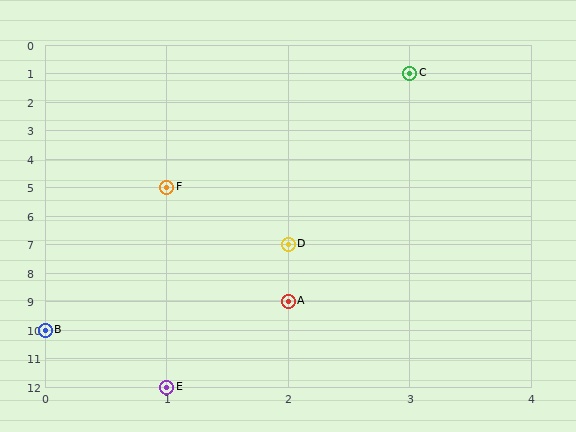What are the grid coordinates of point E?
Point E is at grid coordinates (1, 12).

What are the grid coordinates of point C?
Point C is at grid coordinates (3, 1).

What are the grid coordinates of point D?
Point D is at grid coordinates (2, 7).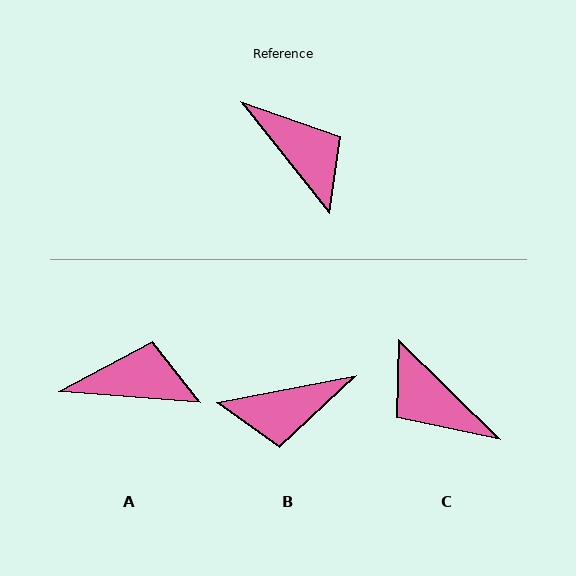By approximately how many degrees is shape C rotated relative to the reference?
Approximately 173 degrees clockwise.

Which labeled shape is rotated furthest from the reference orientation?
C, about 173 degrees away.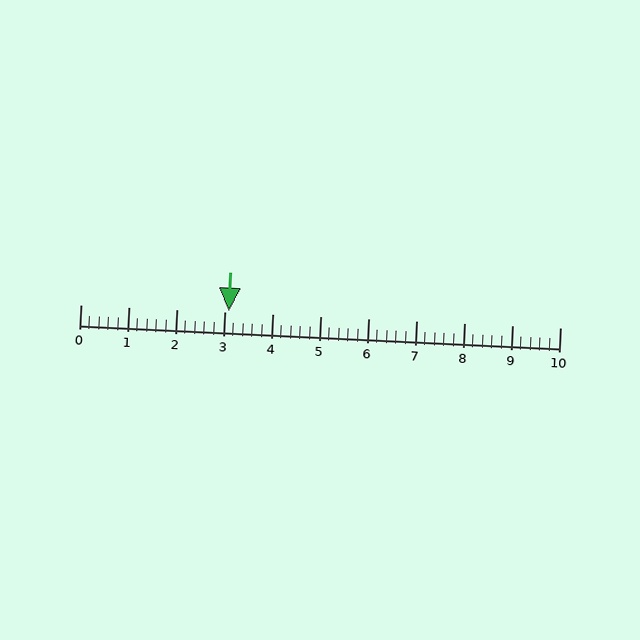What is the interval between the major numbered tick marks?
The major tick marks are spaced 1 units apart.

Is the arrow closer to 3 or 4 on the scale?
The arrow is closer to 3.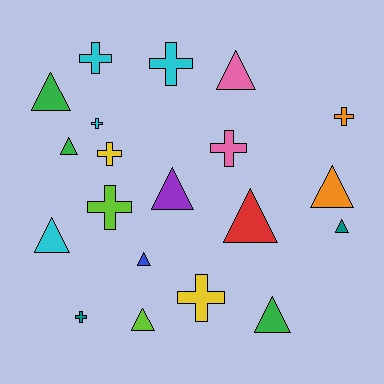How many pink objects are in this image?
There are 2 pink objects.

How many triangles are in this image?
There are 11 triangles.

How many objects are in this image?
There are 20 objects.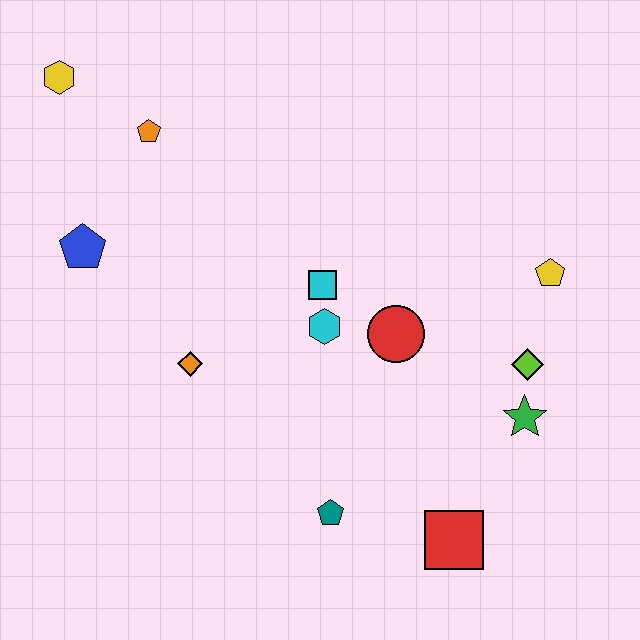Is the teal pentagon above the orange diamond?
No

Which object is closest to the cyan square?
The cyan hexagon is closest to the cyan square.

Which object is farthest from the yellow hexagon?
The red square is farthest from the yellow hexagon.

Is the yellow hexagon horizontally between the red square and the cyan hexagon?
No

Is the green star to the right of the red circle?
Yes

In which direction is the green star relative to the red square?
The green star is above the red square.